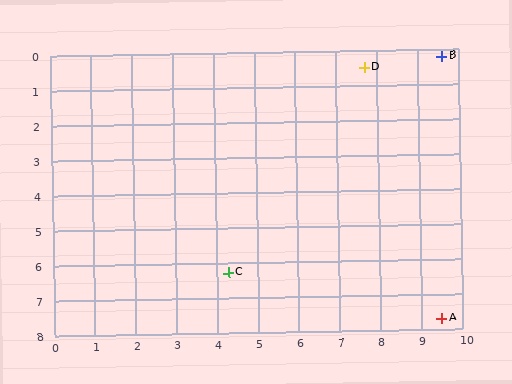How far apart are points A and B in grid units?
Points A and B are about 7.5 grid units apart.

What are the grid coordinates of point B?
Point B is at approximately (9.6, 0.2).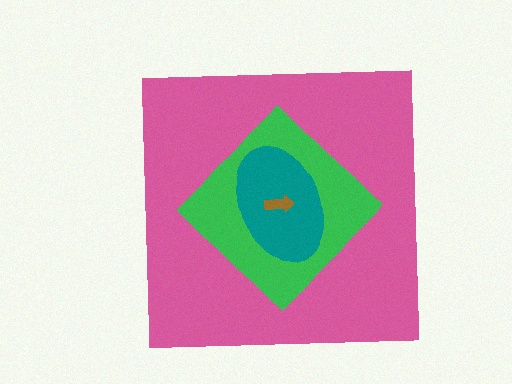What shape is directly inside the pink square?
The green diamond.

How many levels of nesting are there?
4.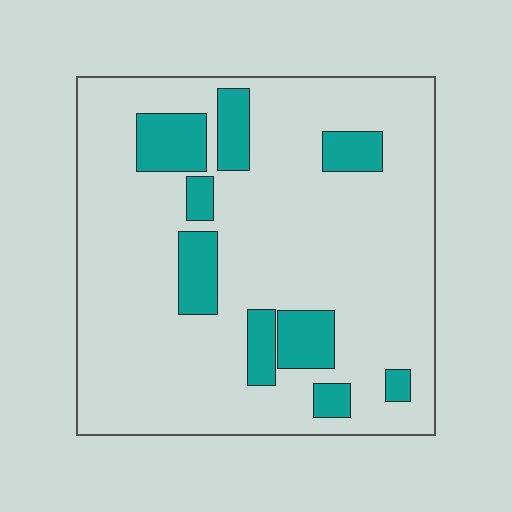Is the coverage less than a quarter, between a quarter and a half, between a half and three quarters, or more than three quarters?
Less than a quarter.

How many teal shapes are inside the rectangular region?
9.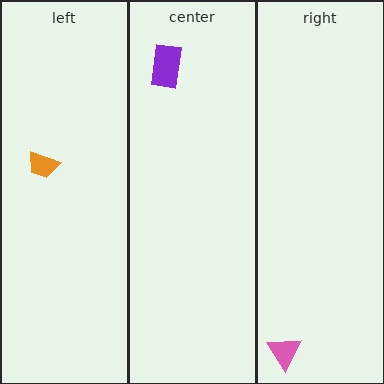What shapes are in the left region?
The orange trapezoid.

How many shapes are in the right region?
1.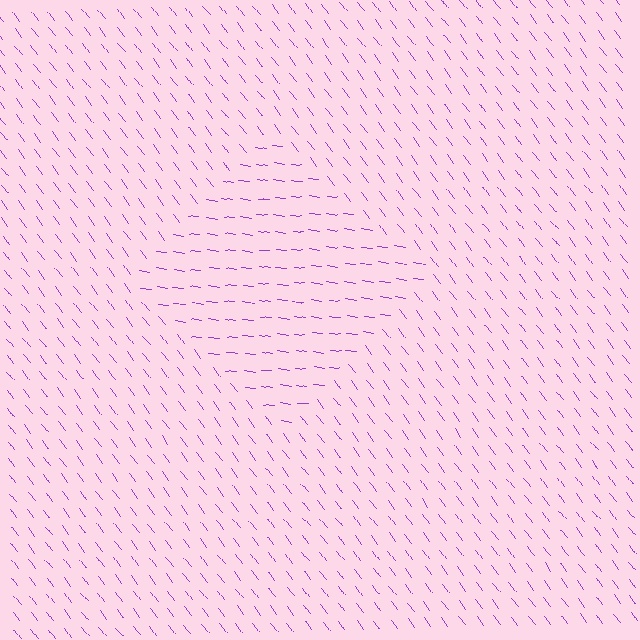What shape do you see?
I see a diamond.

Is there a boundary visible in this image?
Yes, there is a texture boundary formed by a change in line orientation.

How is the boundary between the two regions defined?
The boundary is defined purely by a change in line orientation (approximately 45 degrees difference). All lines are the same color and thickness.